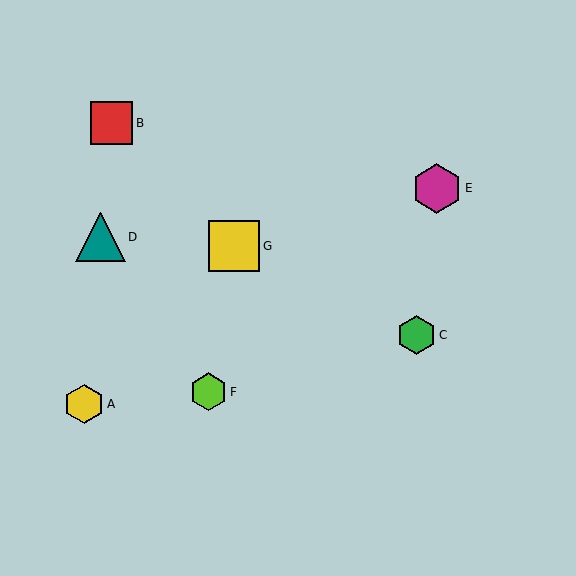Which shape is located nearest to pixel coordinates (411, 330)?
The green hexagon (labeled C) at (417, 335) is nearest to that location.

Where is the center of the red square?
The center of the red square is at (112, 123).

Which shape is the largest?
The yellow square (labeled G) is the largest.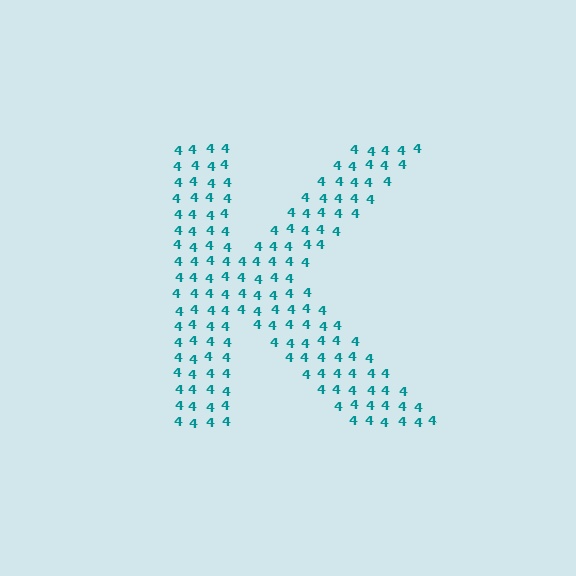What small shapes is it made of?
It is made of small digit 4's.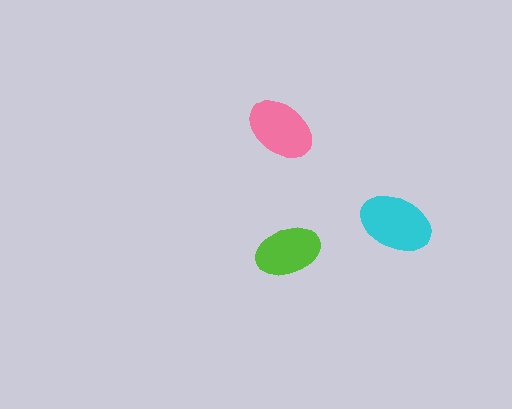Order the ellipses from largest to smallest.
the cyan one, the pink one, the lime one.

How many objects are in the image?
There are 3 objects in the image.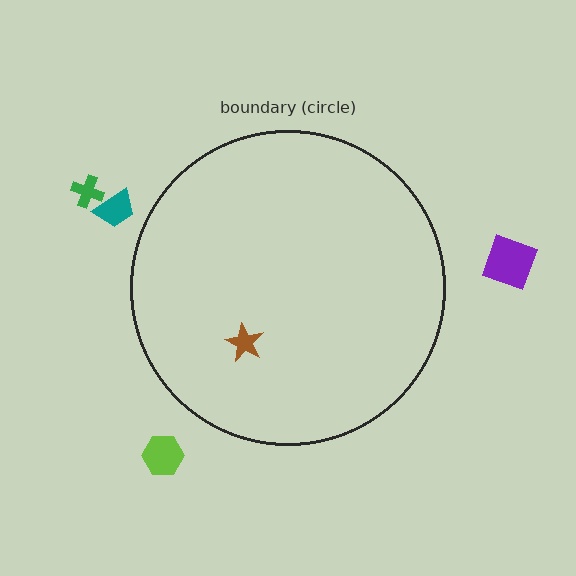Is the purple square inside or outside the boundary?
Outside.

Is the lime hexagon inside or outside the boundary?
Outside.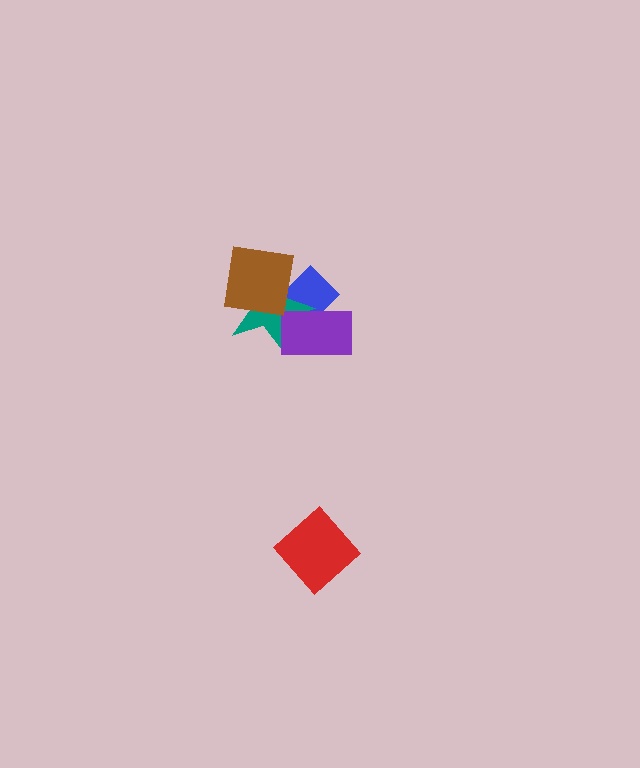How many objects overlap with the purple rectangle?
2 objects overlap with the purple rectangle.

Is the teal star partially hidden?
Yes, it is partially covered by another shape.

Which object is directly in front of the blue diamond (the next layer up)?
The teal star is directly in front of the blue diamond.